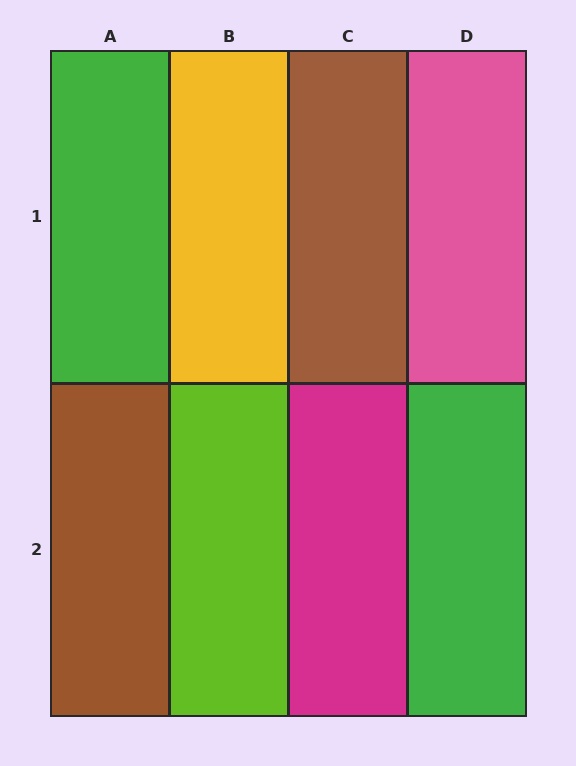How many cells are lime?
1 cell is lime.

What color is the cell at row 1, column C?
Brown.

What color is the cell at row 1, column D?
Pink.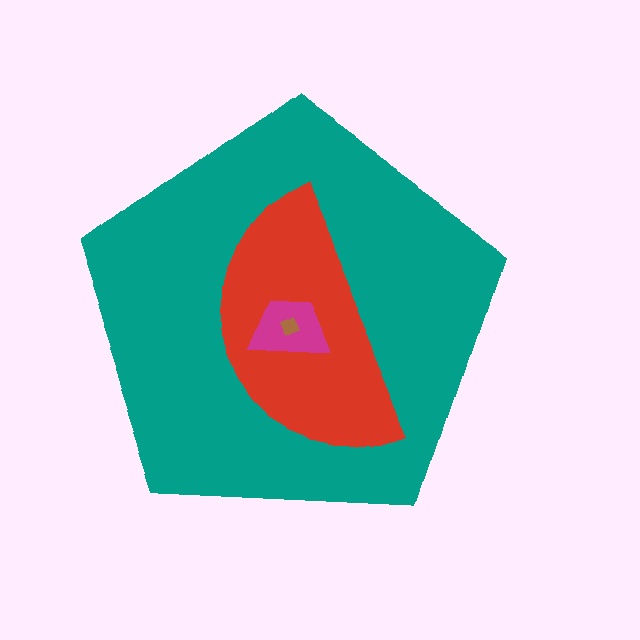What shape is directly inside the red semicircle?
The magenta trapezoid.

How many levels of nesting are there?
4.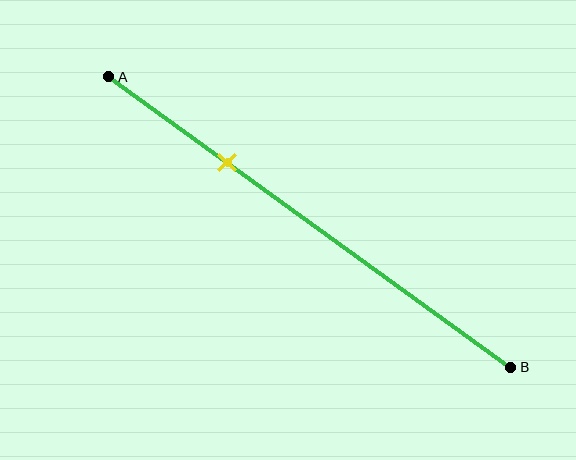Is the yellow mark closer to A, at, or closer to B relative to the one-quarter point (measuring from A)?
The yellow mark is closer to point B than the one-quarter point of segment AB.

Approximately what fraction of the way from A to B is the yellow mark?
The yellow mark is approximately 30% of the way from A to B.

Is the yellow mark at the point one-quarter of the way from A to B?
No, the mark is at about 30% from A, not at the 25% one-quarter point.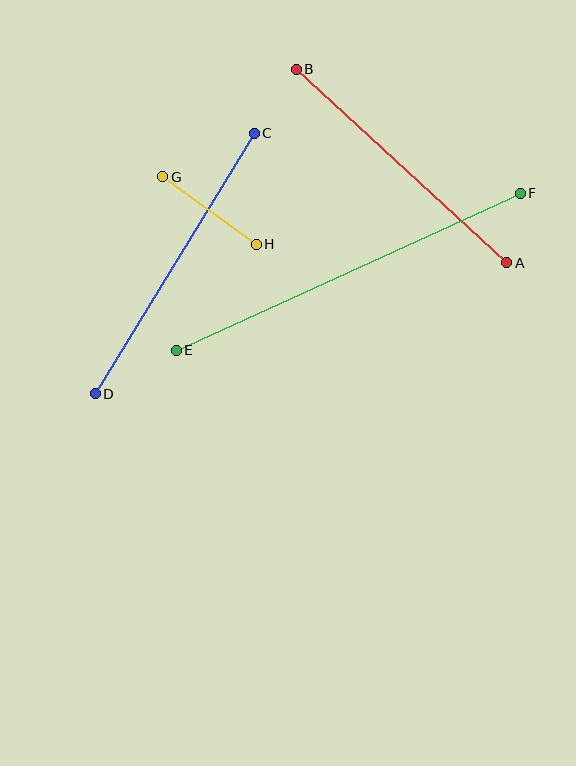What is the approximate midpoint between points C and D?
The midpoint is at approximately (175, 263) pixels.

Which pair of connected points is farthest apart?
Points E and F are farthest apart.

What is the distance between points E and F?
The distance is approximately 378 pixels.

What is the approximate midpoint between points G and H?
The midpoint is at approximately (209, 210) pixels.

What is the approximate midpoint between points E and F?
The midpoint is at approximately (348, 272) pixels.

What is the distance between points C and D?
The distance is approximately 305 pixels.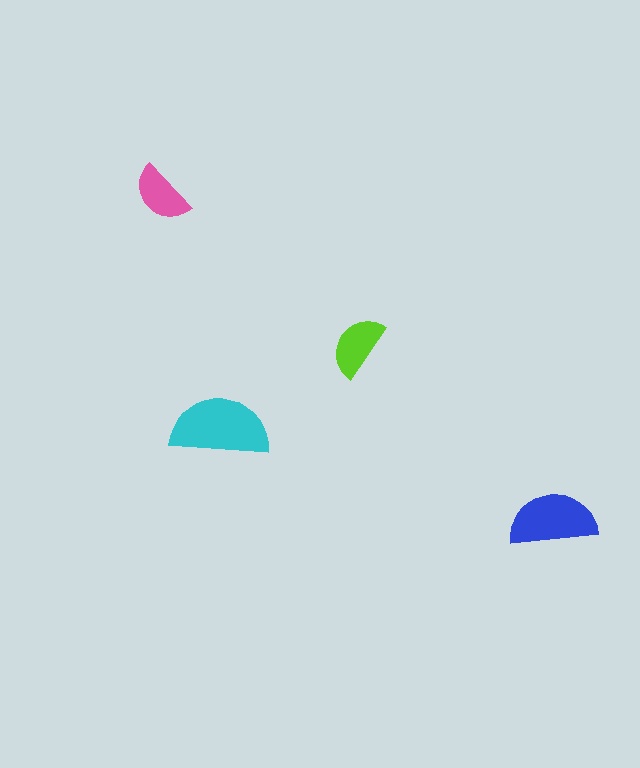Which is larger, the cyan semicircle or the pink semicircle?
The cyan one.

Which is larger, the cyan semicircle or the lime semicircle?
The cyan one.